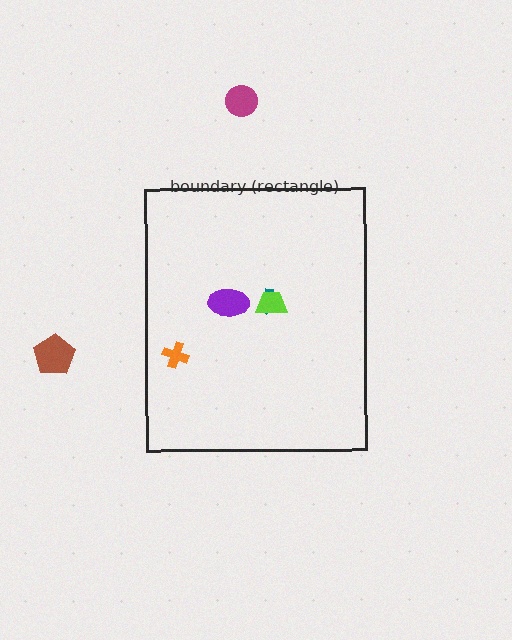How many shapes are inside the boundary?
4 inside, 2 outside.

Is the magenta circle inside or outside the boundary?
Outside.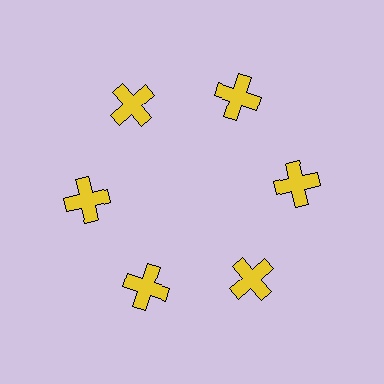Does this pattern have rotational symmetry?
Yes, this pattern has 6-fold rotational symmetry. It looks the same after rotating 60 degrees around the center.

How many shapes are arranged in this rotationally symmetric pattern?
There are 6 shapes, arranged in 6 groups of 1.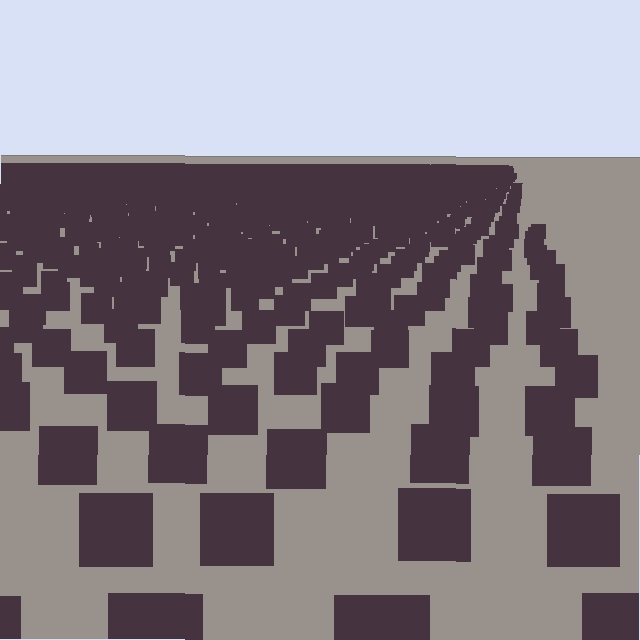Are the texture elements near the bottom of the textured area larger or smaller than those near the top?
Larger. Near the bottom, elements are closer to the viewer and appear at a bigger on-screen size.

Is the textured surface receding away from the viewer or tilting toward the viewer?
The surface is receding away from the viewer. Texture elements get smaller and denser toward the top.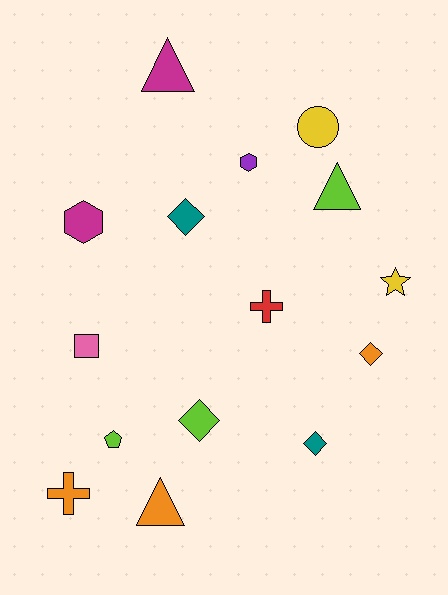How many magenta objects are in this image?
There are 2 magenta objects.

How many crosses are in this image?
There are 2 crosses.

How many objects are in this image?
There are 15 objects.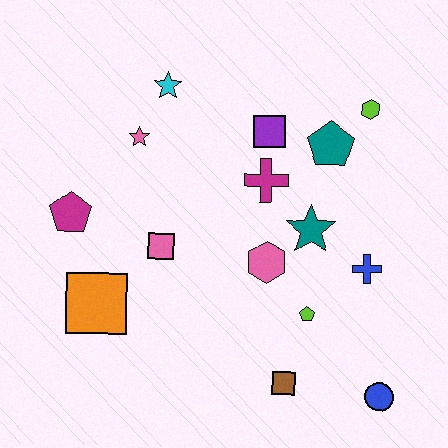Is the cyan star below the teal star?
No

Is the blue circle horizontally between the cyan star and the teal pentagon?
No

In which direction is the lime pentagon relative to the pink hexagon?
The lime pentagon is below the pink hexagon.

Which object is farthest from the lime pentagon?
The cyan star is farthest from the lime pentagon.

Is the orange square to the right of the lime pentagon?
No